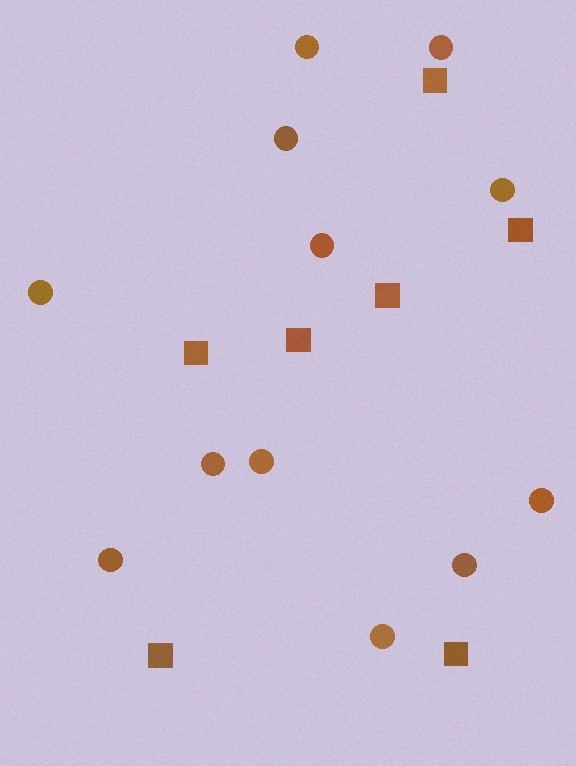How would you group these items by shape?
There are 2 groups: one group of circles (12) and one group of squares (7).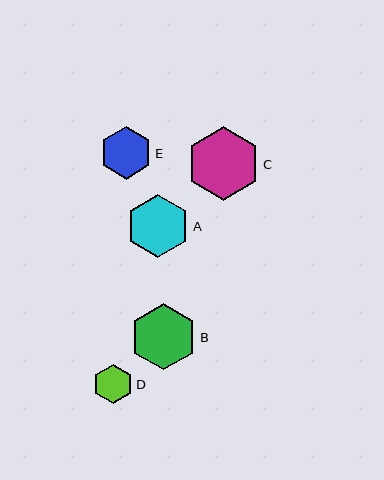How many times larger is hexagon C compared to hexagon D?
Hexagon C is approximately 1.8 times the size of hexagon D.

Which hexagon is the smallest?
Hexagon D is the smallest with a size of approximately 40 pixels.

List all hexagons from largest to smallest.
From largest to smallest: C, B, A, E, D.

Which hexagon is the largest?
Hexagon C is the largest with a size of approximately 73 pixels.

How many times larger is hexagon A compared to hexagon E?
Hexagon A is approximately 1.2 times the size of hexagon E.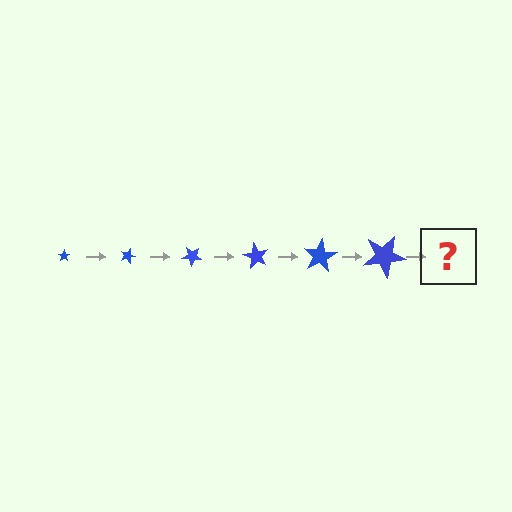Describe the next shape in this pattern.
It should be a star, larger than the previous one and rotated 120 degrees from the start.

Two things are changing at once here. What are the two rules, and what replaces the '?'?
The two rules are that the star grows larger each step and it rotates 20 degrees each step. The '?' should be a star, larger than the previous one and rotated 120 degrees from the start.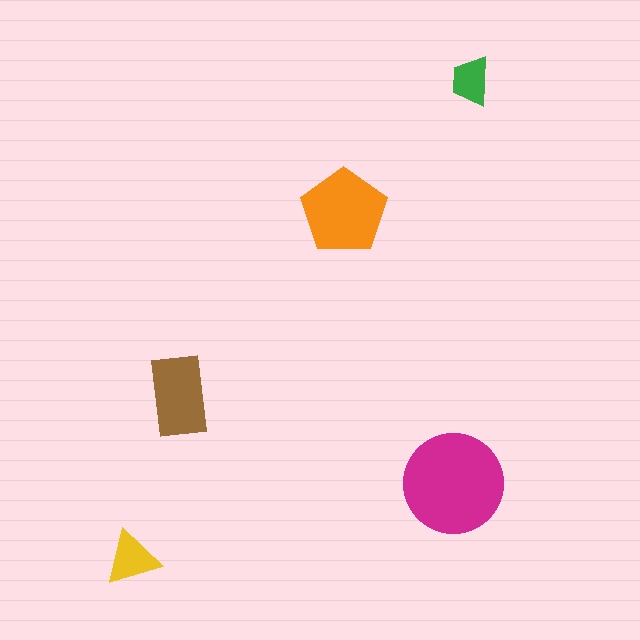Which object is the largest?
The magenta circle.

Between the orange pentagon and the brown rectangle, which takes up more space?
The orange pentagon.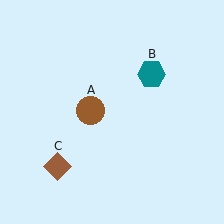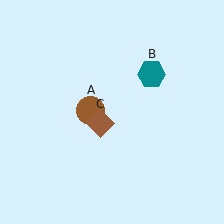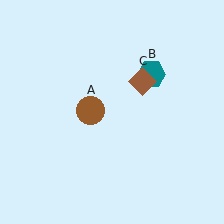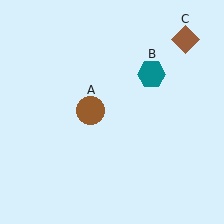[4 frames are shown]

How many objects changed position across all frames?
1 object changed position: brown diamond (object C).